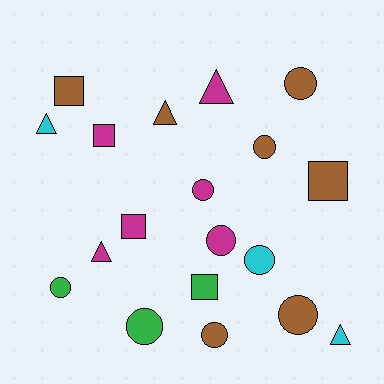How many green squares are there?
There is 1 green square.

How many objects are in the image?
There are 19 objects.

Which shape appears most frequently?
Circle, with 9 objects.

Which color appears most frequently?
Brown, with 7 objects.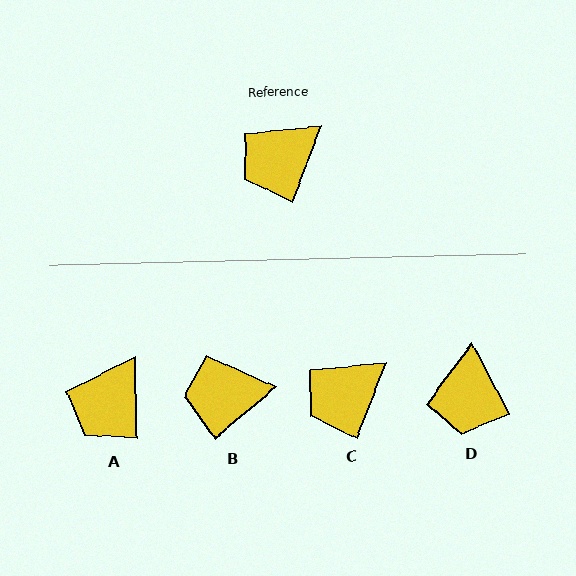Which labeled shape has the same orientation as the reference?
C.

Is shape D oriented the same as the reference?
No, it is off by about 48 degrees.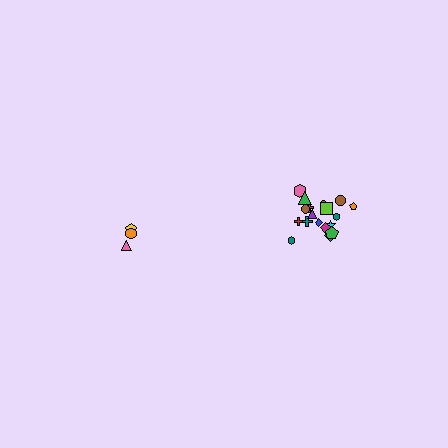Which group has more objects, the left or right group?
The right group.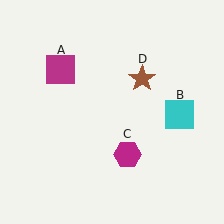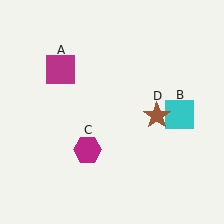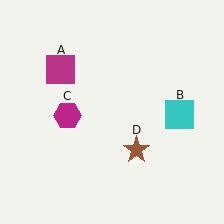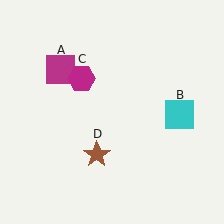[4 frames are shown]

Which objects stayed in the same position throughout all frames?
Magenta square (object A) and cyan square (object B) remained stationary.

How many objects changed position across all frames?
2 objects changed position: magenta hexagon (object C), brown star (object D).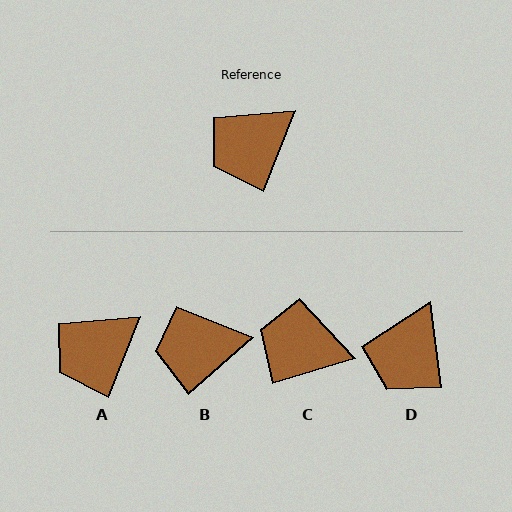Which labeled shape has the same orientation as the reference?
A.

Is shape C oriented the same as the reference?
No, it is off by about 51 degrees.